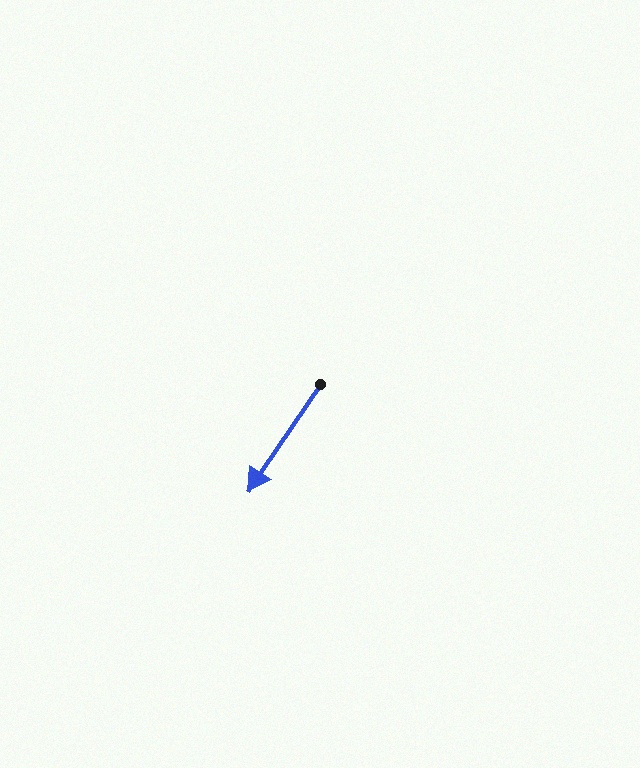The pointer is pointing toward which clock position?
Roughly 7 o'clock.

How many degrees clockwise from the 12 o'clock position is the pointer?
Approximately 214 degrees.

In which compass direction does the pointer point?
Southwest.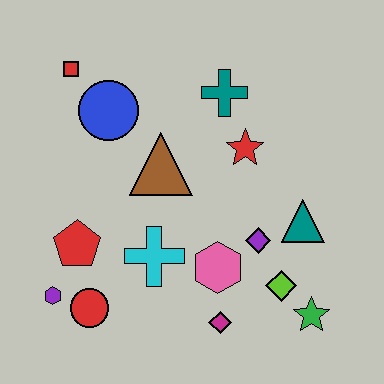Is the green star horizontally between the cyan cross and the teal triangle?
No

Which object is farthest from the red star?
The purple hexagon is farthest from the red star.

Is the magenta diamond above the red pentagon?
No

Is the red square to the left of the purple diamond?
Yes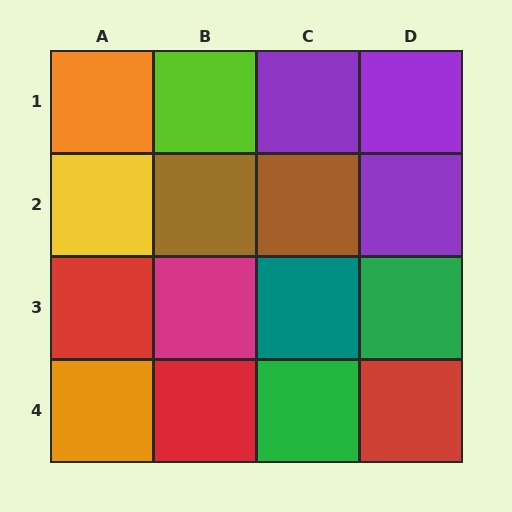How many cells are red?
3 cells are red.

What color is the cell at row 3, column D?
Green.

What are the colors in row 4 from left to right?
Orange, red, green, red.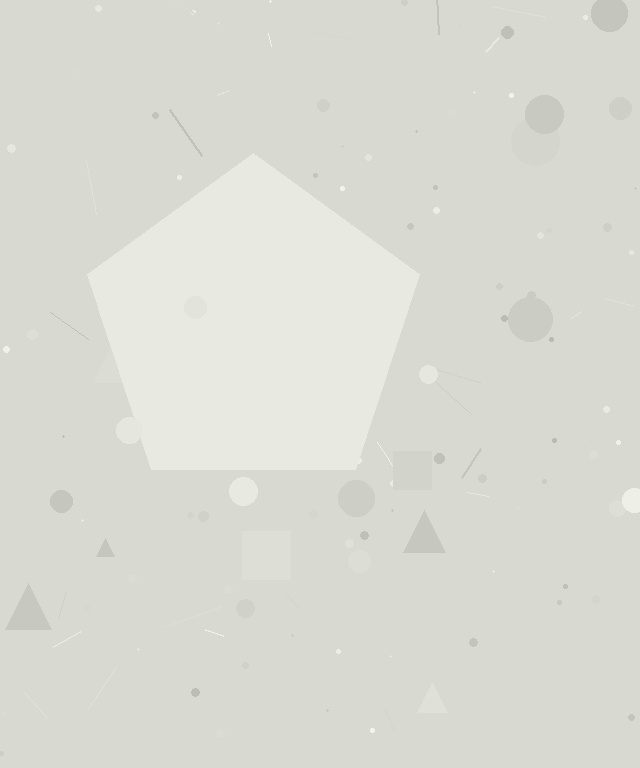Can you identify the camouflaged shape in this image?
The camouflaged shape is a pentagon.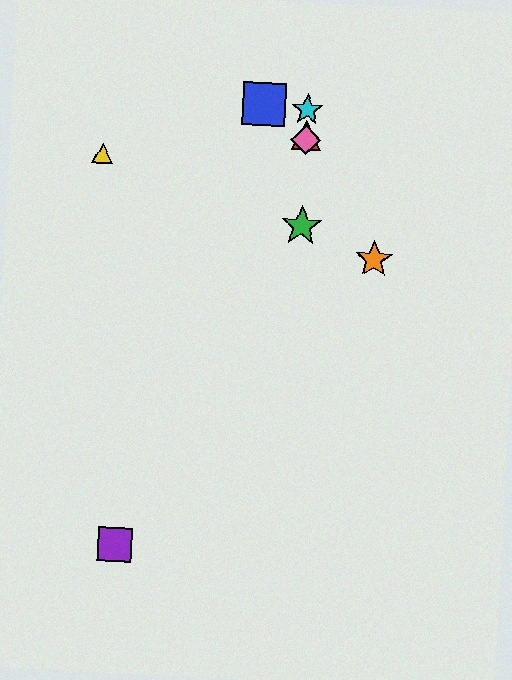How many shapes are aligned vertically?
4 shapes (the red triangle, the green star, the cyan star, the pink diamond) are aligned vertically.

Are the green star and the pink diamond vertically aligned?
Yes, both are at x≈302.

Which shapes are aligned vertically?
The red triangle, the green star, the cyan star, the pink diamond are aligned vertically.